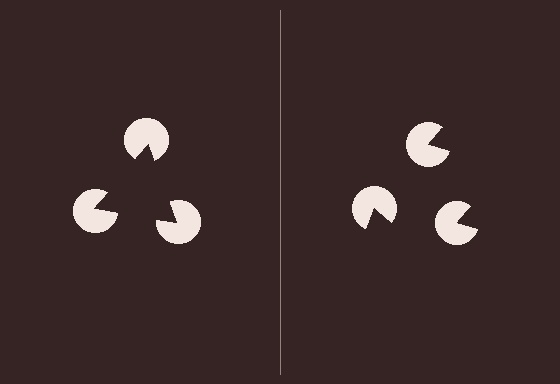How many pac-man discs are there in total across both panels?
6 — 3 on each side.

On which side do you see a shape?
An illusory triangle appears on the left side. On the right side the wedge cuts are rotated, so no coherent shape forms.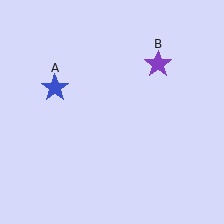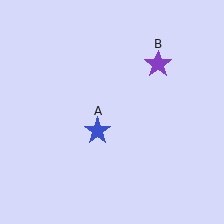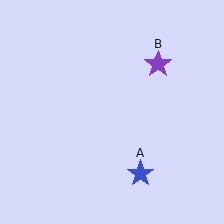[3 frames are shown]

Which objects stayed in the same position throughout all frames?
Purple star (object B) remained stationary.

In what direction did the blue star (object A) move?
The blue star (object A) moved down and to the right.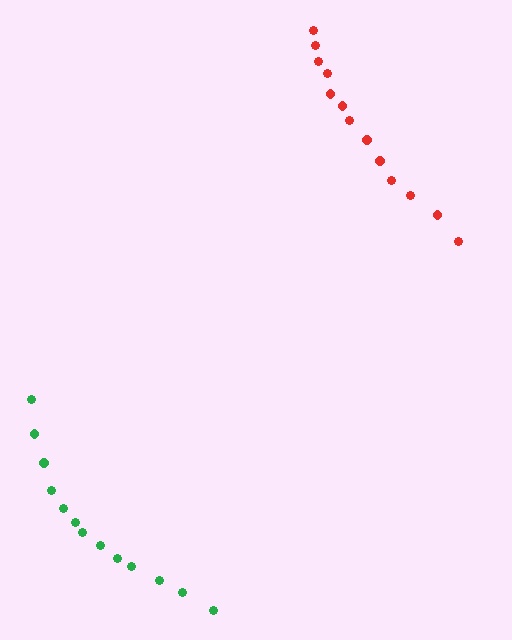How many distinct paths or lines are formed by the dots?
There are 2 distinct paths.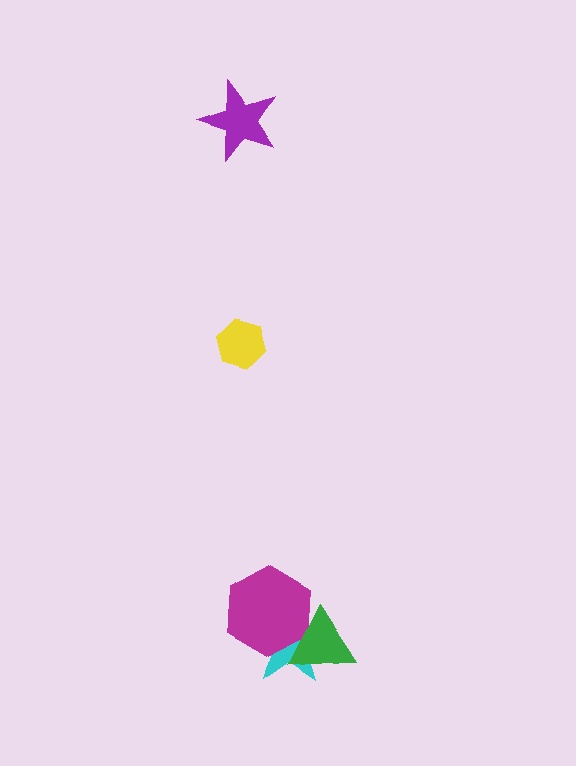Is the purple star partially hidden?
No, no other shape covers it.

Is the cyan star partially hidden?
Yes, it is partially covered by another shape.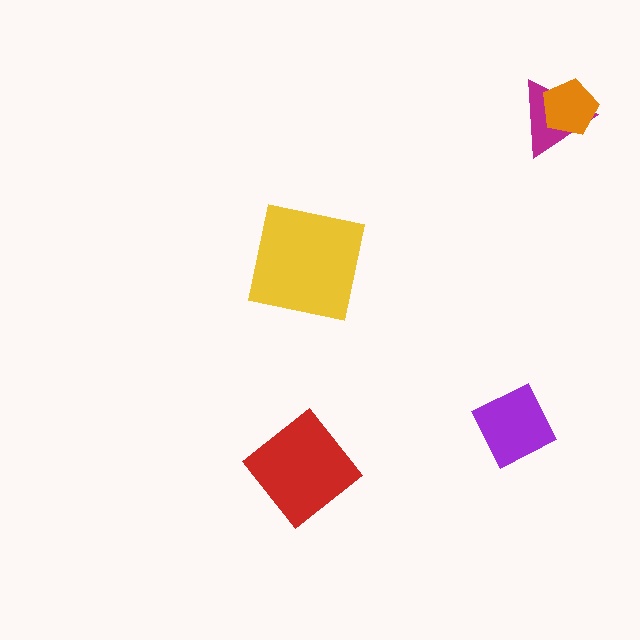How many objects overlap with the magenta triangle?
1 object overlaps with the magenta triangle.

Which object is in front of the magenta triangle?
The orange pentagon is in front of the magenta triangle.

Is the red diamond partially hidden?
No, no other shape covers it.